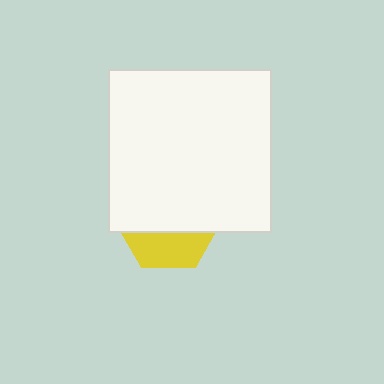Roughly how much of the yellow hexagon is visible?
A small part of it is visible (roughly 32%).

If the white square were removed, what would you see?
You would see the complete yellow hexagon.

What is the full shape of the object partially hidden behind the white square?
The partially hidden object is a yellow hexagon.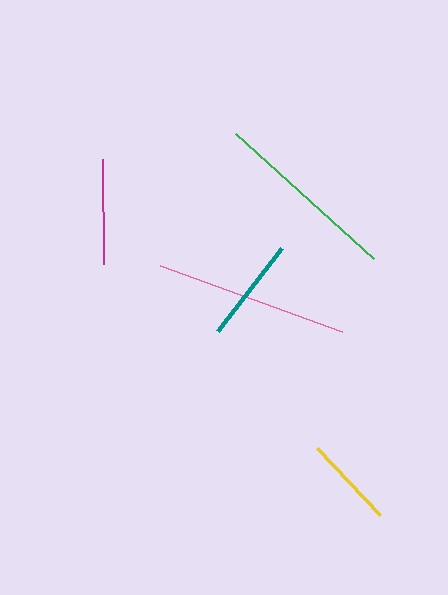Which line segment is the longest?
The pink line is the longest at approximately 193 pixels.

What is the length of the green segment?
The green segment is approximately 187 pixels long.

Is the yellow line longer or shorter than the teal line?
The teal line is longer than the yellow line.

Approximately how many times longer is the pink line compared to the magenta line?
The pink line is approximately 1.8 times the length of the magenta line.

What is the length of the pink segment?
The pink segment is approximately 193 pixels long.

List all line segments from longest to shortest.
From longest to shortest: pink, green, teal, magenta, yellow.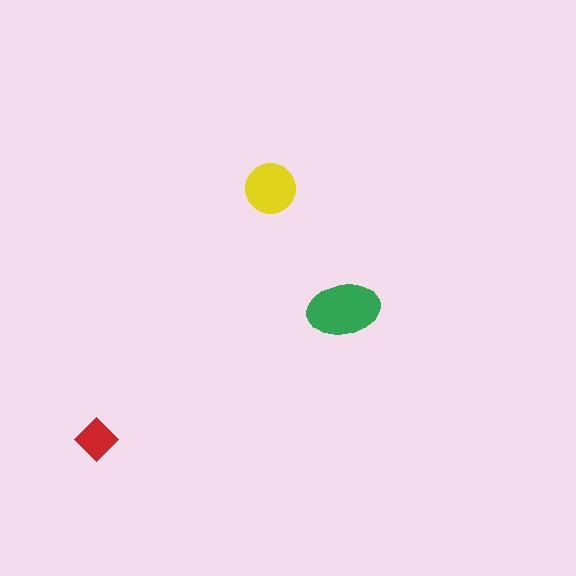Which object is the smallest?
The red diamond.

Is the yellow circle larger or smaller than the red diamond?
Larger.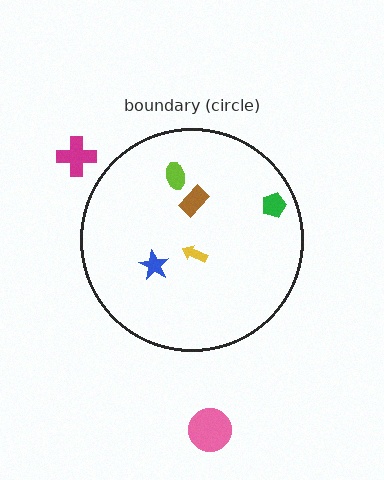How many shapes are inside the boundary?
5 inside, 2 outside.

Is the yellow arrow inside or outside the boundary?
Inside.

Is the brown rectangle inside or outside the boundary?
Inside.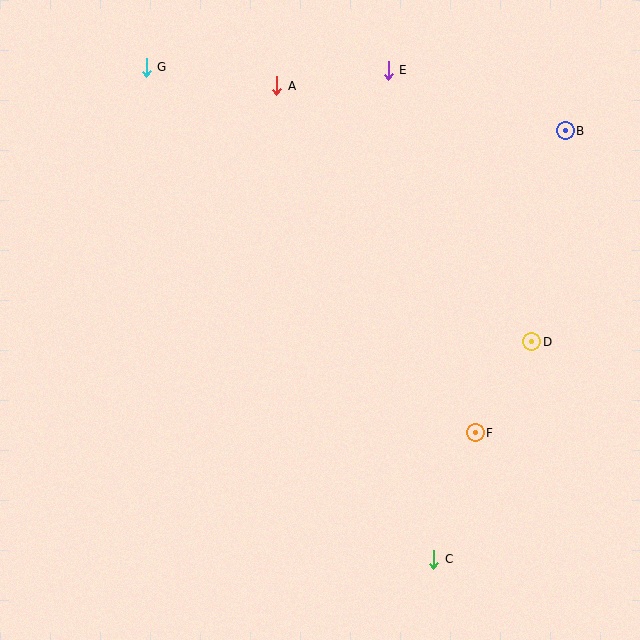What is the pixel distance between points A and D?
The distance between A and D is 361 pixels.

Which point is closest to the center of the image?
Point F at (475, 433) is closest to the center.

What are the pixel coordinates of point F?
Point F is at (475, 433).